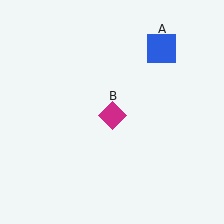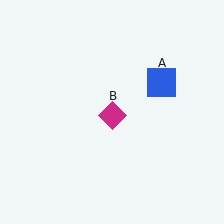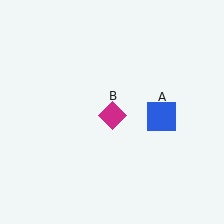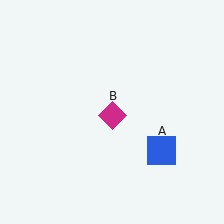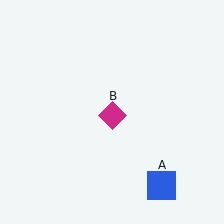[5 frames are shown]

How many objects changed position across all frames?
1 object changed position: blue square (object A).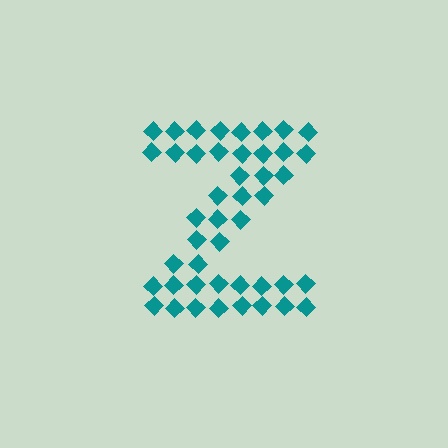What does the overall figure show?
The overall figure shows the letter Z.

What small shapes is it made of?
It is made of small diamonds.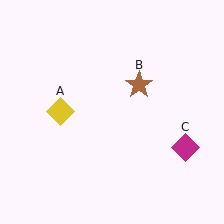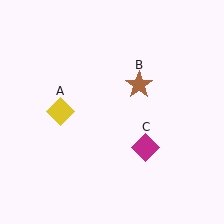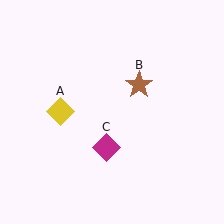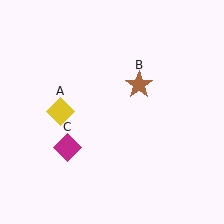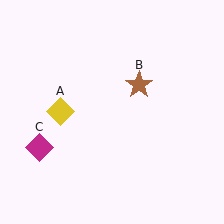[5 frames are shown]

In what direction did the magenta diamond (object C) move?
The magenta diamond (object C) moved left.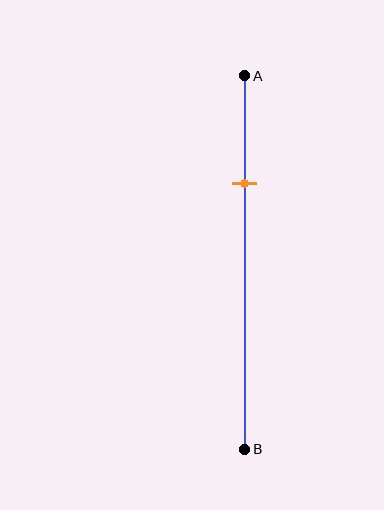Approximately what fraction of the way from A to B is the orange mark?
The orange mark is approximately 30% of the way from A to B.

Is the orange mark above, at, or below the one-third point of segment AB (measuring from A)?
The orange mark is above the one-third point of segment AB.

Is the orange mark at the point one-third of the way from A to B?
No, the mark is at about 30% from A, not at the 33% one-third point.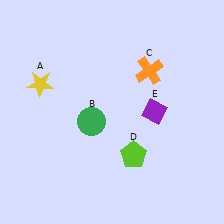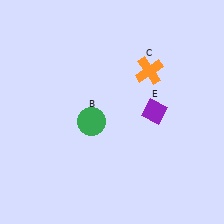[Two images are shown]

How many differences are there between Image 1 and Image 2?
There are 2 differences between the two images.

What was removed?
The lime pentagon (D), the yellow star (A) were removed in Image 2.